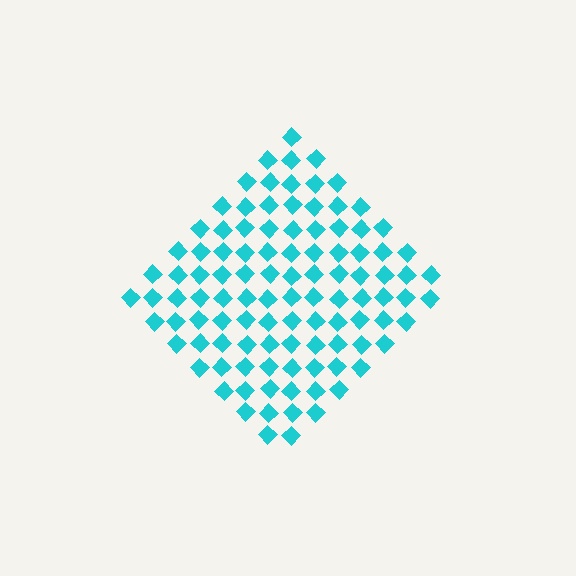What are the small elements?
The small elements are diamonds.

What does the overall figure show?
The overall figure shows a diamond.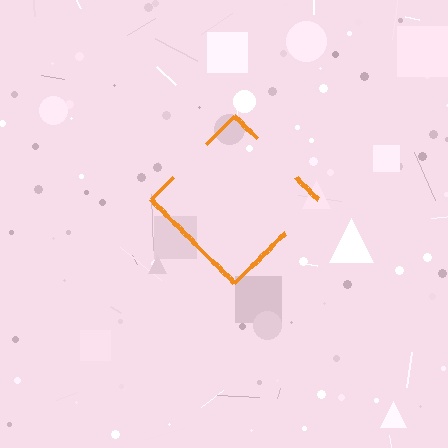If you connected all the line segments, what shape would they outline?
They would outline a diamond.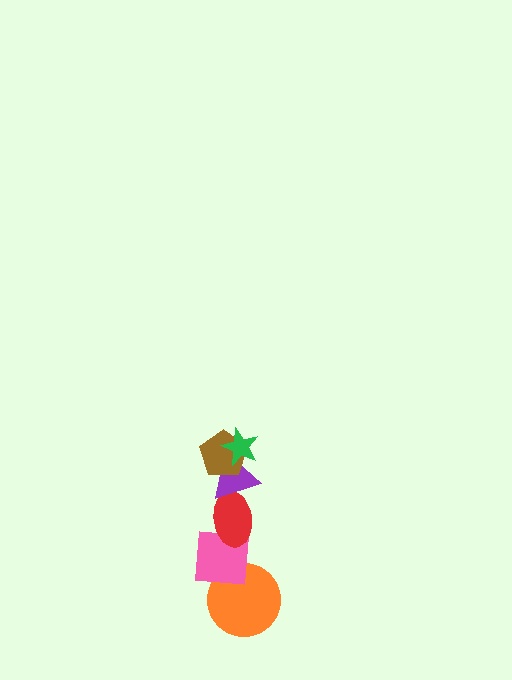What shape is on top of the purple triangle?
The brown pentagon is on top of the purple triangle.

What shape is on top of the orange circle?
The pink square is on top of the orange circle.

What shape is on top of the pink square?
The red ellipse is on top of the pink square.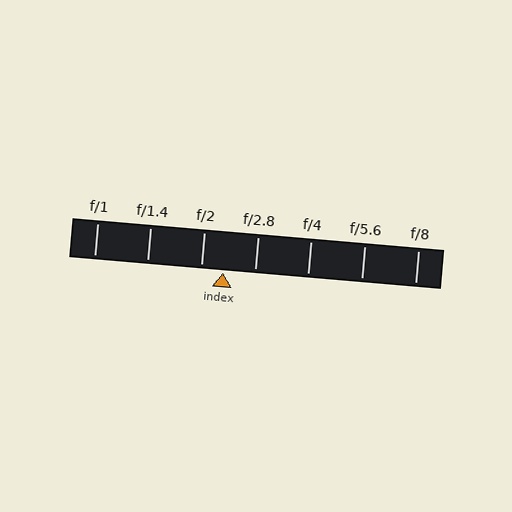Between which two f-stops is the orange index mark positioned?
The index mark is between f/2 and f/2.8.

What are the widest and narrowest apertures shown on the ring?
The widest aperture shown is f/1 and the narrowest is f/8.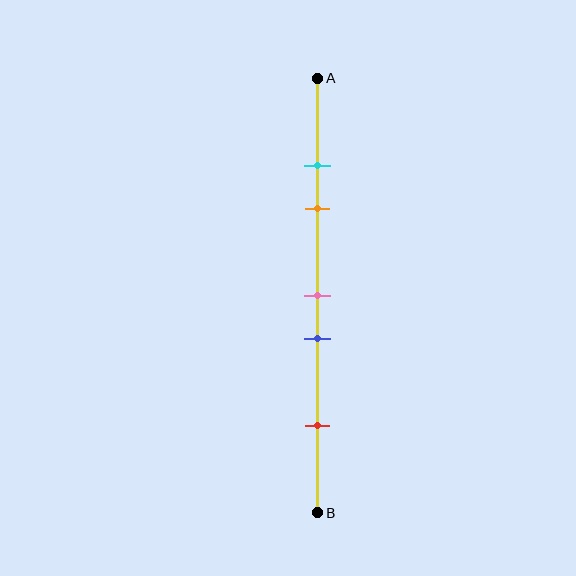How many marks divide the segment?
There are 5 marks dividing the segment.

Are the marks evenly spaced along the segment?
No, the marks are not evenly spaced.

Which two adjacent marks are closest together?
The cyan and orange marks are the closest adjacent pair.